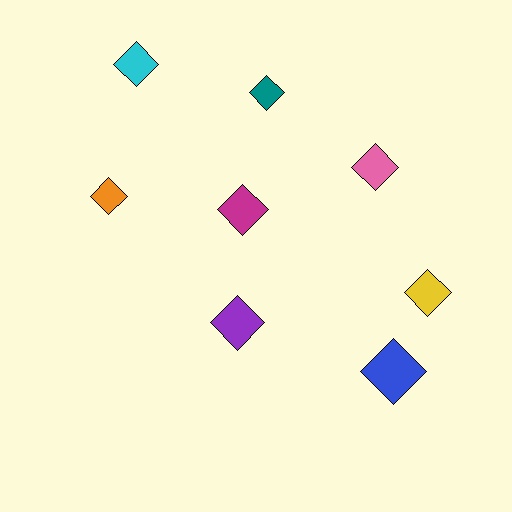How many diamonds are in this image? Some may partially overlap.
There are 8 diamonds.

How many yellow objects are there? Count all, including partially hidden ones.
There is 1 yellow object.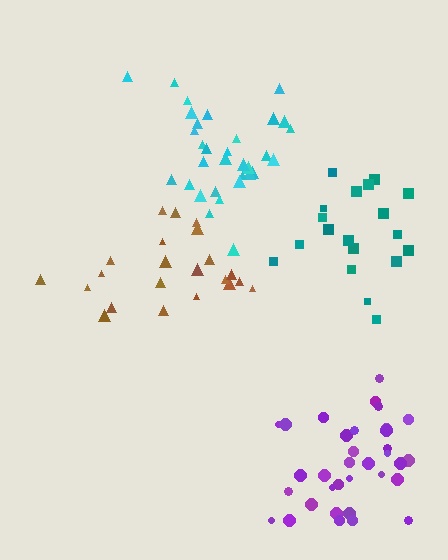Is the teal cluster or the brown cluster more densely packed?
Teal.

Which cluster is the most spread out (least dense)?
Brown.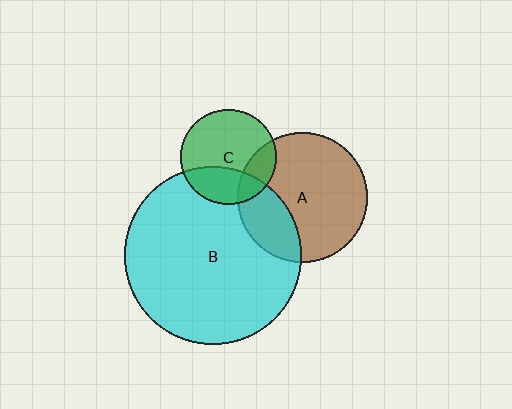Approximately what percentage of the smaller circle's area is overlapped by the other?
Approximately 30%.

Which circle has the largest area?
Circle B (cyan).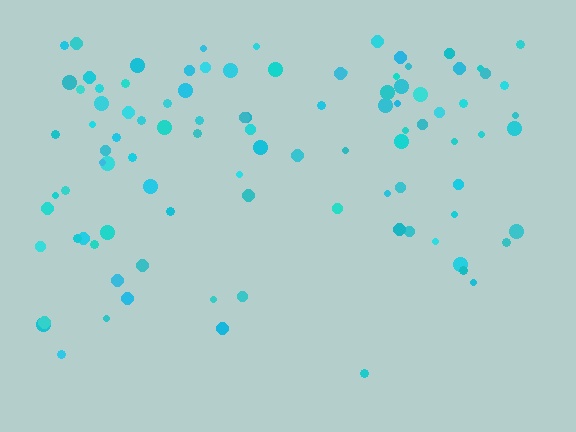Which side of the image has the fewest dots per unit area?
The bottom.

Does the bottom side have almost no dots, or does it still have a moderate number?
Still a moderate number, just noticeably fewer than the top.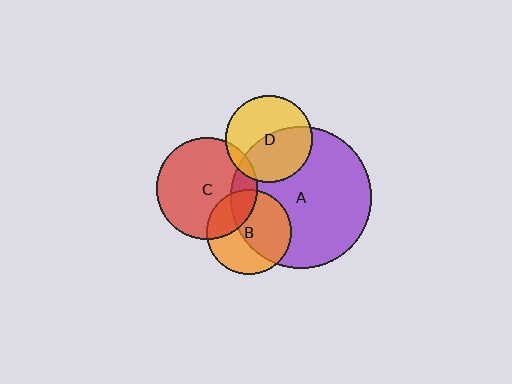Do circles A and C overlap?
Yes.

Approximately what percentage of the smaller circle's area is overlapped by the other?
Approximately 15%.